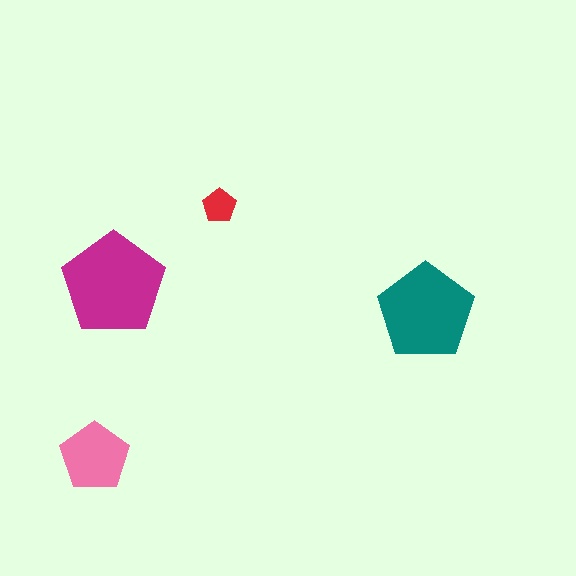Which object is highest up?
The red pentagon is topmost.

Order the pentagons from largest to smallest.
the magenta one, the teal one, the pink one, the red one.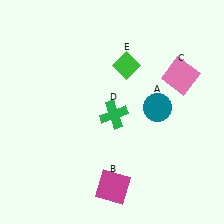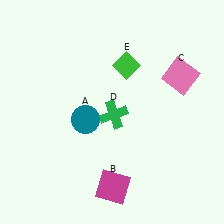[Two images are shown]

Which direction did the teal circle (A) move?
The teal circle (A) moved left.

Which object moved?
The teal circle (A) moved left.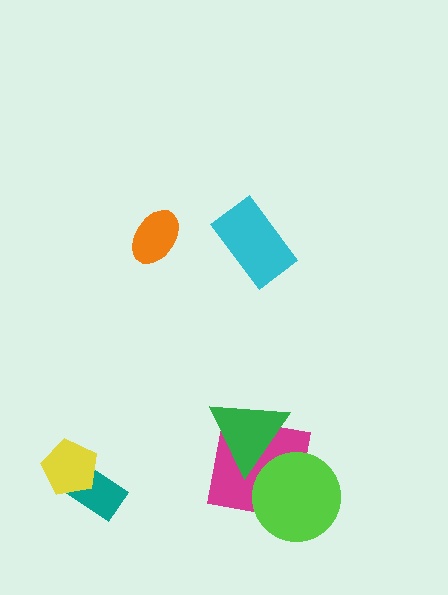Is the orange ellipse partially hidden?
No, no other shape covers it.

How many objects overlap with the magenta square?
2 objects overlap with the magenta square.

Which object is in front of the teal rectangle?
The yellow pentagon is in front of the teal rectangle.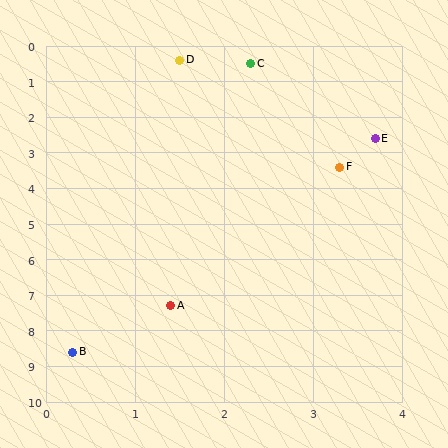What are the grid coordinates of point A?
Point A is at approximately (1.4, 7.3).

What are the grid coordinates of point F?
Point F is at approximately (3.3, 3.4).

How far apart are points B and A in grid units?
Points B and A are about 1.7 grid units apart.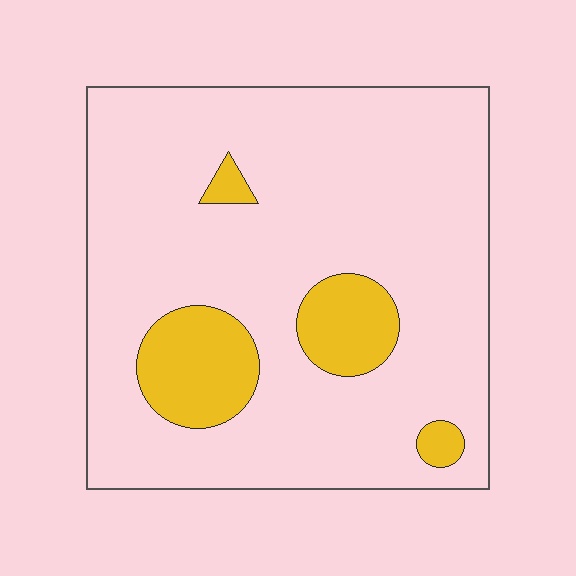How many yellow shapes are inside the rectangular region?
4.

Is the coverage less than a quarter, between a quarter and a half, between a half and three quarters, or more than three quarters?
Less than a quarter.